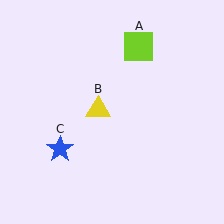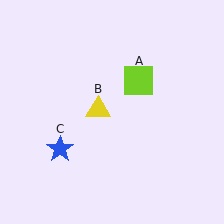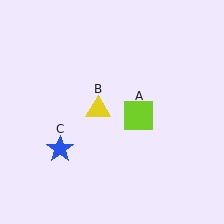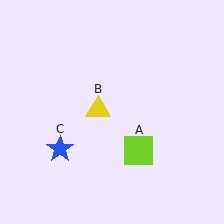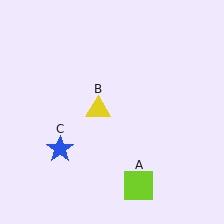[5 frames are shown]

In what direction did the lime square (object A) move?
The lime square (object A) moved down.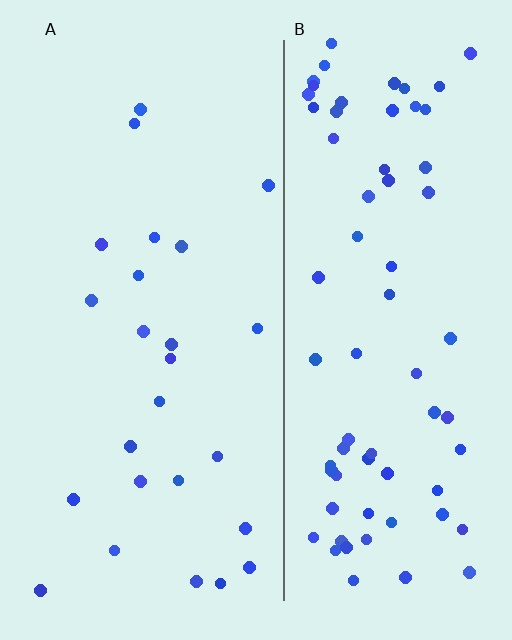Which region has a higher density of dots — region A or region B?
B (the right).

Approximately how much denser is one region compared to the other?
Approximately 2.9× — region B over region A.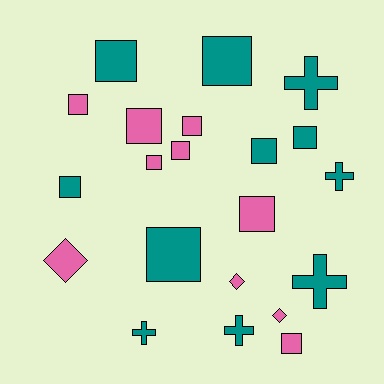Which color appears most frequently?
Teal, with 11 objects.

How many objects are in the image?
There are 21 objects.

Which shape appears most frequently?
Square, with 13 objects.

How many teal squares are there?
There are 6 teal squares.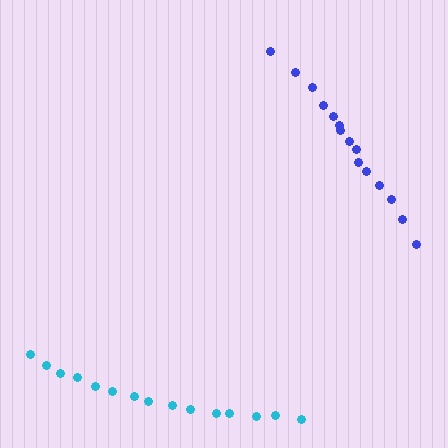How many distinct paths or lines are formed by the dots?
There are 2 distinct paths.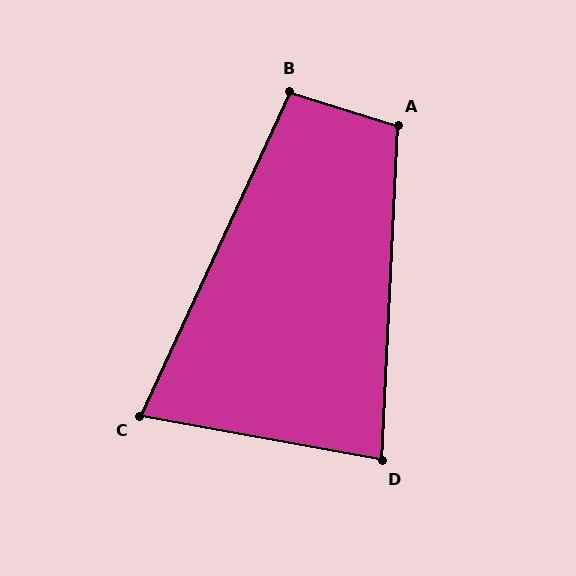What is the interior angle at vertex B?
Approximately 97 degrees (obtuse).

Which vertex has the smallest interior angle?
C, at approximately 75 degrees.